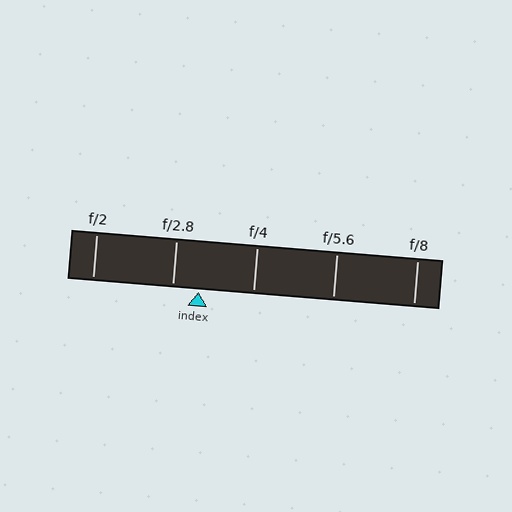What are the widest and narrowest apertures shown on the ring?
The widest aperture shown is f/2 and the narrowest is f/8.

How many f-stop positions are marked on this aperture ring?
There are 5 f-stop positions marked.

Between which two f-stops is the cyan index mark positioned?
The index mark is between f/2.8 and f/4.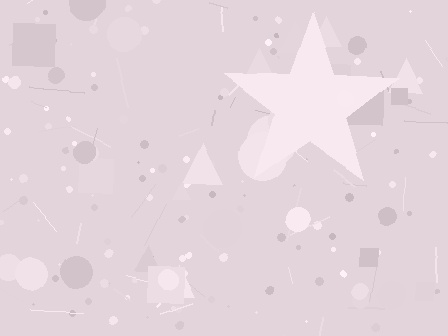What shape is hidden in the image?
A star is hidden in the image.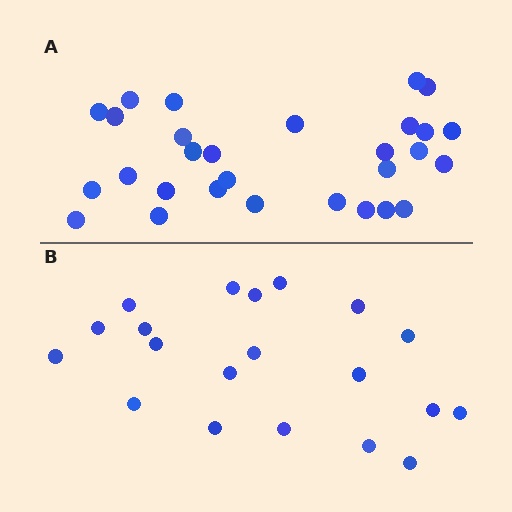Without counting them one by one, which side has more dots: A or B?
Region A (the top region) has more dots.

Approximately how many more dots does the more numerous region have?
Region A has roughly 8 or so more dots than region B.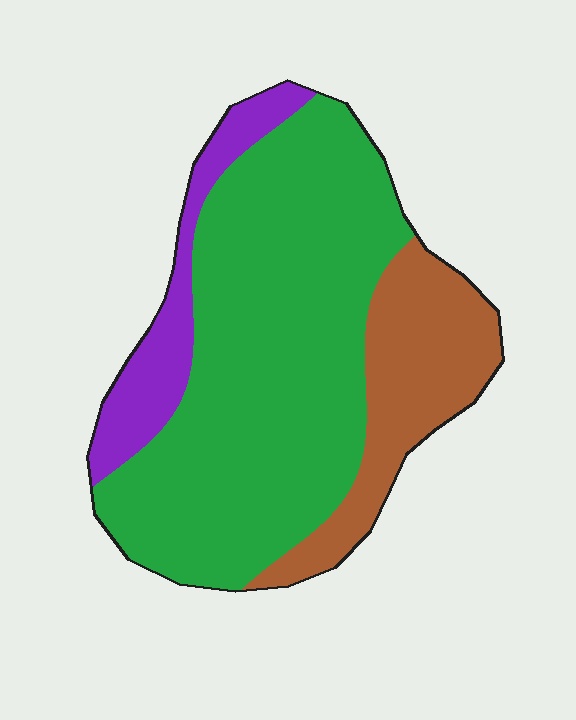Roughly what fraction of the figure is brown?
Brown covers about 20% of the figure.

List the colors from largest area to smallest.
From largest to smallest: green, brown, purple.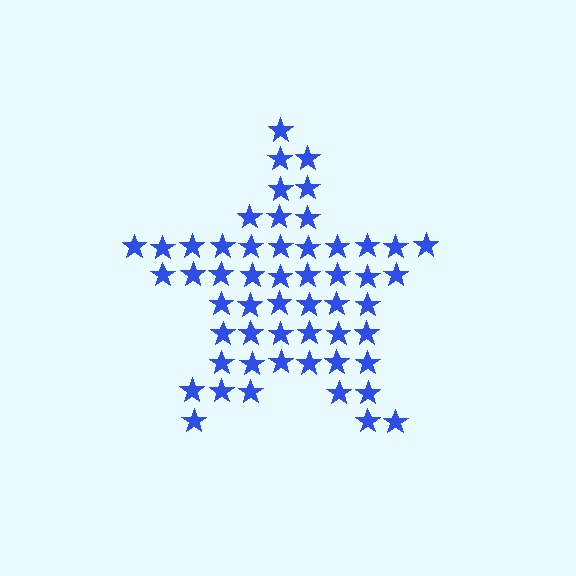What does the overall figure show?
The overall figure shows a star.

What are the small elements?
The small elements are stars.